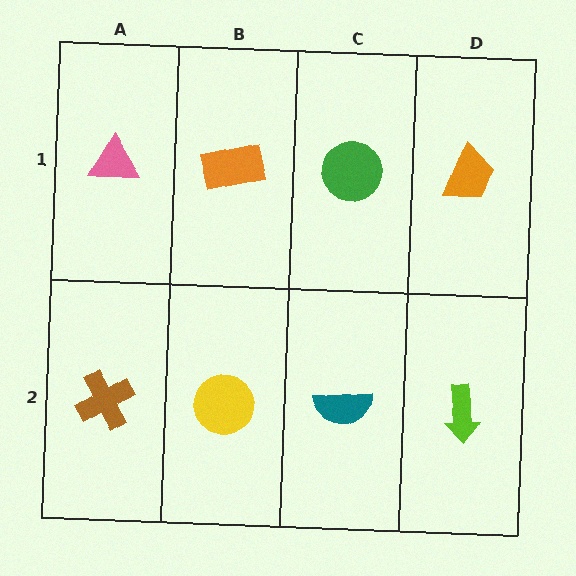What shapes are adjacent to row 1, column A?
A brown cross (row 2, column A), an orange rectangle (row 1, column B).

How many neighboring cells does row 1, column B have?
3.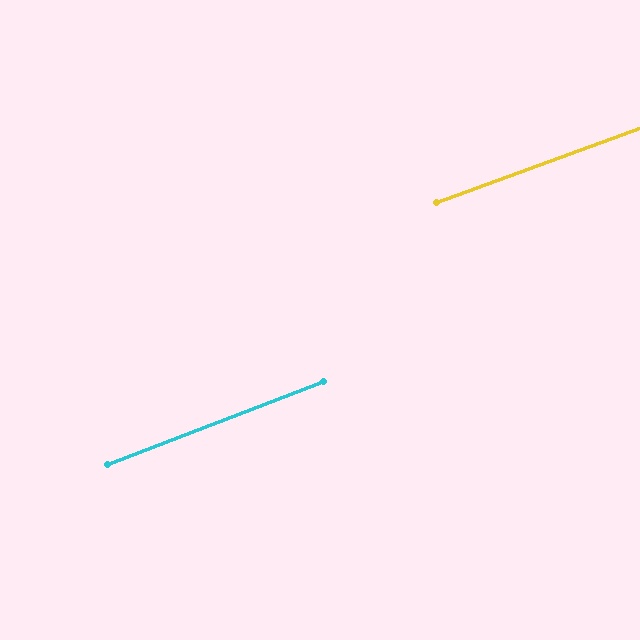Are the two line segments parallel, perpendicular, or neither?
Parallel — their directions differ by only 1.1°.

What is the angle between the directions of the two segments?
Approximately 1 degree.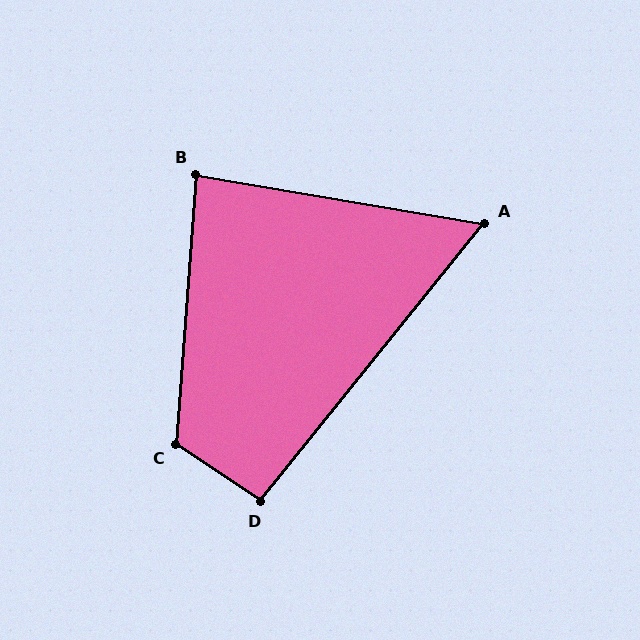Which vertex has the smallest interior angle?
A, at approximately 61 degrees.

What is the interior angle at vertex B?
Approximately 85 degrees (acute).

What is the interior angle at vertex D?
Approximately 95 degrees (obtuse).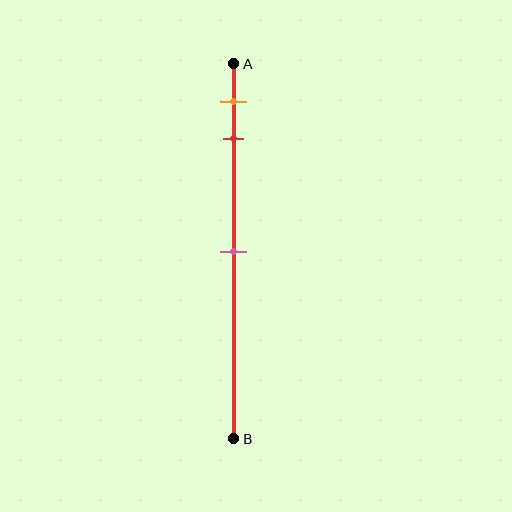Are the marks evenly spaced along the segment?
No, the marks are not evenly spaced.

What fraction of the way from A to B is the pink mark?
The pink mark is approximately 50% (0.5) of the way from A to B.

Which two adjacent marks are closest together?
The orange and red marks are the closest adjacent pair.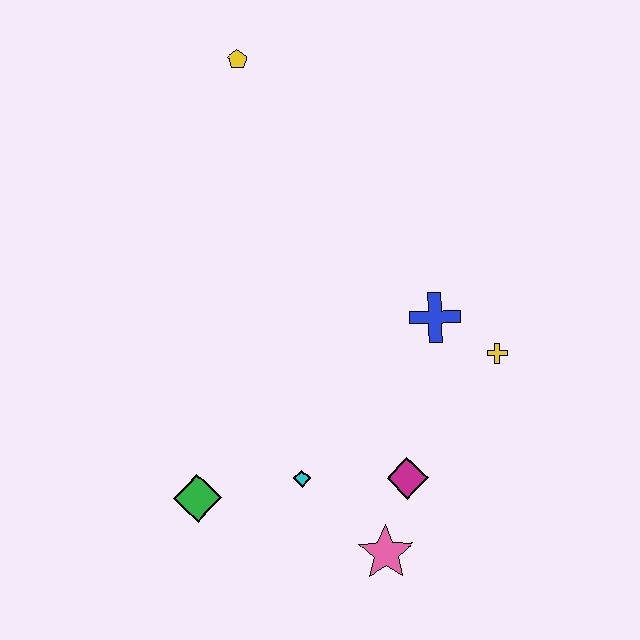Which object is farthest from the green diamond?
The yellow pentagon is farthest from the green diamond.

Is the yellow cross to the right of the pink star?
Yes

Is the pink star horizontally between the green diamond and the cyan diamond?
No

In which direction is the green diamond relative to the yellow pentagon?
The green diamond is below the yellow pentagon.